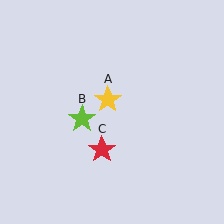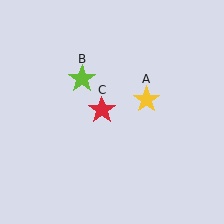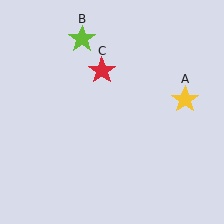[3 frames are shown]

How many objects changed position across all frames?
3 objects changed position: yellow star (object A), lime star (object B), red star (object C).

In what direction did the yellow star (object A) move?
The yellow star (object A) moved right.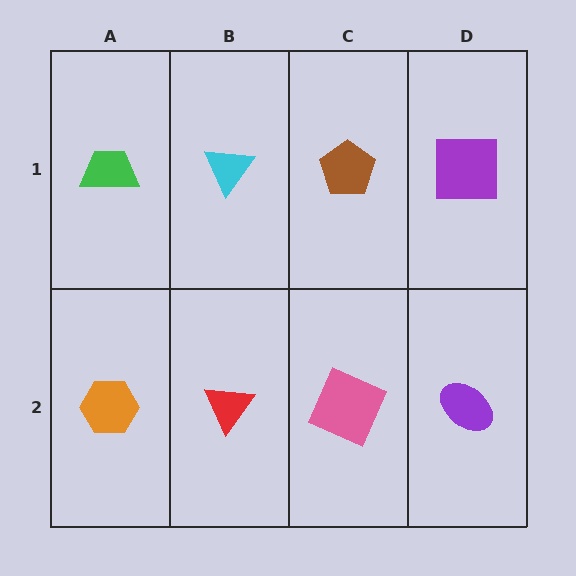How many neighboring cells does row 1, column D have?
2.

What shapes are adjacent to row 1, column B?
A red triangle (row 2, column B), a green trapezoid (row 1, column A), a brown pentagon (row 1, column C).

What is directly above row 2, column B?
A cyan triangle.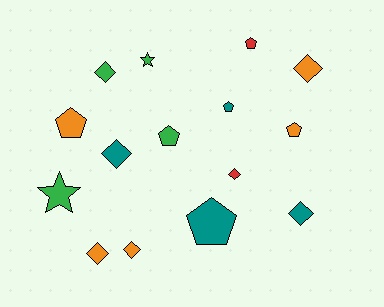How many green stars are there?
There are 2 green stars.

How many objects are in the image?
There are 15 objects.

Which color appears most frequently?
Orange, with 5 objects.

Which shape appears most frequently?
Diamond, with 7 objects.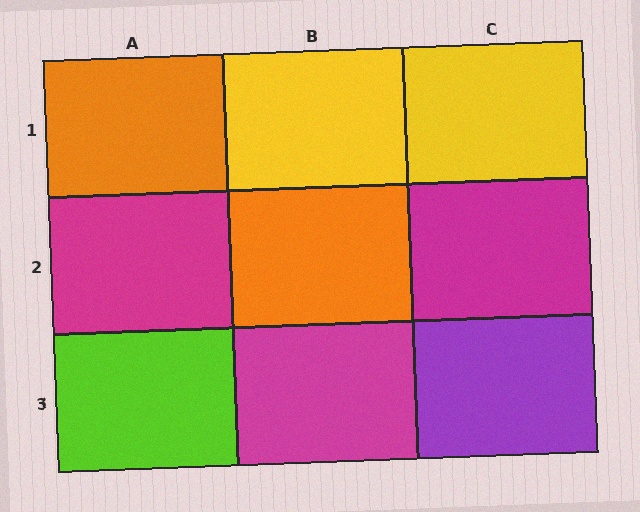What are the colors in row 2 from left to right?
Magenta, orange, magenta.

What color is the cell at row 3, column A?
Lime.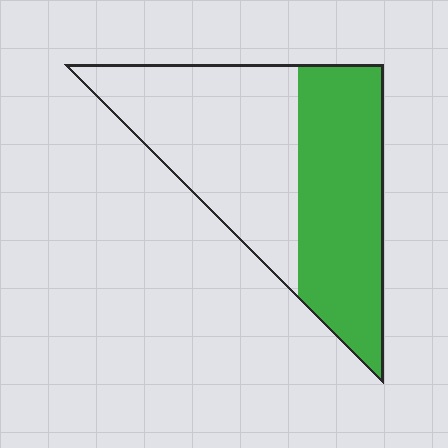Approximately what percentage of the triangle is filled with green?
Approximately 45%.